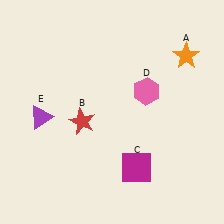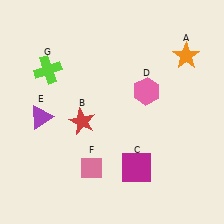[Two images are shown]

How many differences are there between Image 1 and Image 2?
There are 2 differences between the two images.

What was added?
A pink diamond (F), a lime cross (G) were added in Image 2.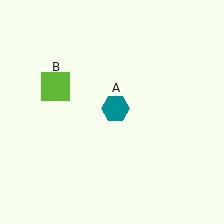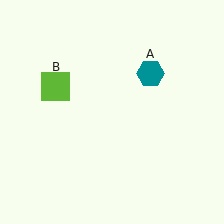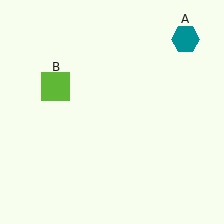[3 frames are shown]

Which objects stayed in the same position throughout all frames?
Lime square (object B) remained stationary.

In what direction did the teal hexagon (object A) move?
The teal hexagon (object A) moved up and to the right.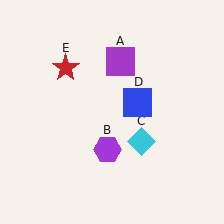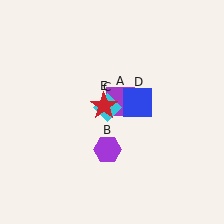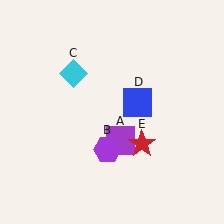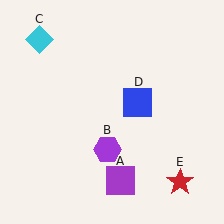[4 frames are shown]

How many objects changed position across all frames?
3 objects changed position: purple square (object A), cyan diamond (object C), red star (object E).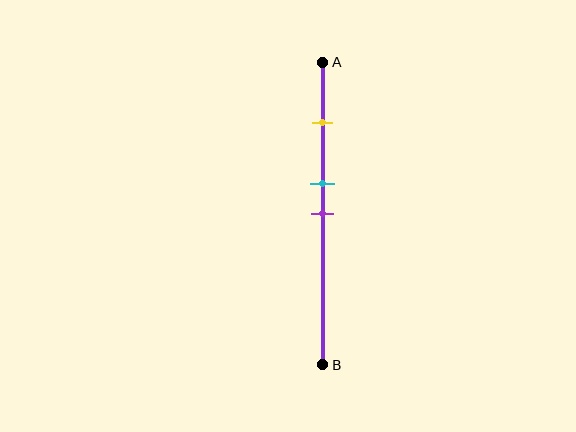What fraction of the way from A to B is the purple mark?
The purple mark is approximately 50% (0.5) of the way from A to B.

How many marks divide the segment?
There are 3 marks dividing the segment.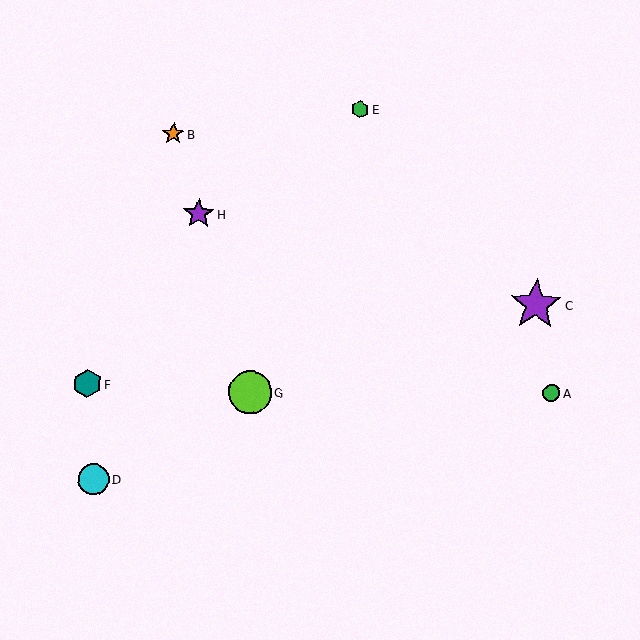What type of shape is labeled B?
Shape B is an orange star.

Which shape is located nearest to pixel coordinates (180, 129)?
The orange star (labeled B) at (173, 134) is nearest to that location.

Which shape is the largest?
The purple star (labeled C) is the largest.